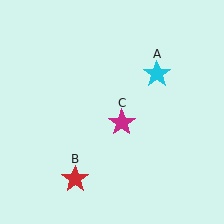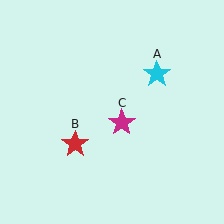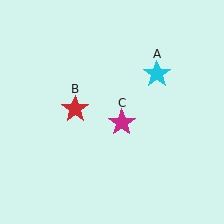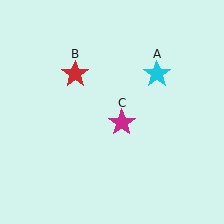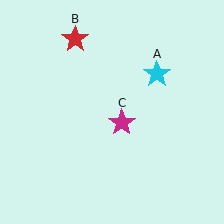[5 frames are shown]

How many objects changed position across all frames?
1 object changed position: red star (object B).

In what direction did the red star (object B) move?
The red star (object B) moved up.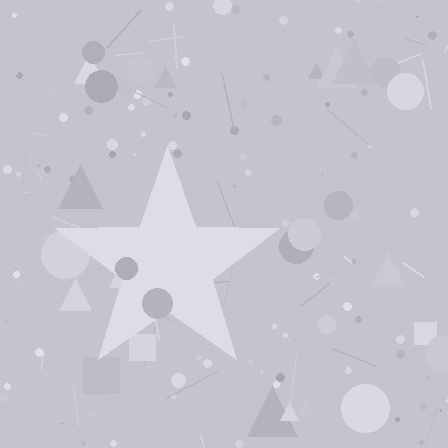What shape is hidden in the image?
A star is hidden in the image.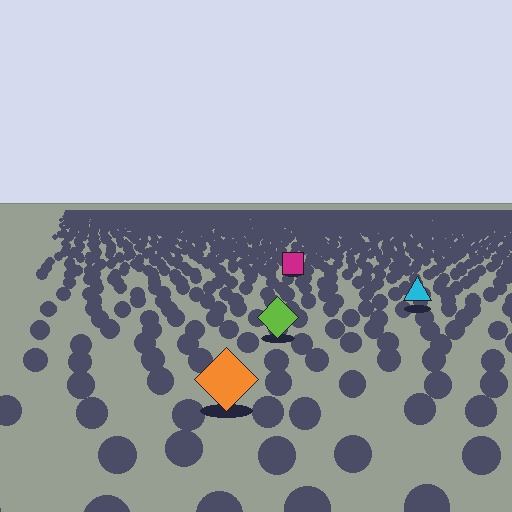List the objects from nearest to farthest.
From nearest to farthest: the orange diamond, the lime diamond, the cyan triangle, the magenta square.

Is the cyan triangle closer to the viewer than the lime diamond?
No. The lime diamond is closer — you can tell from the texture gradient: the ground texture is coarser near it.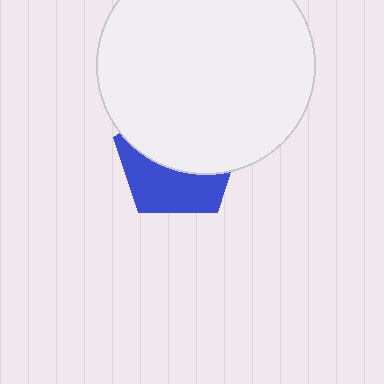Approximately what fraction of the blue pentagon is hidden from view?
Roughly 57% of the blue pentagon is hidden behind the white circle.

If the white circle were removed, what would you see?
You would see the complete blue pentagon.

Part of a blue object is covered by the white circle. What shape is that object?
It is a pentagon.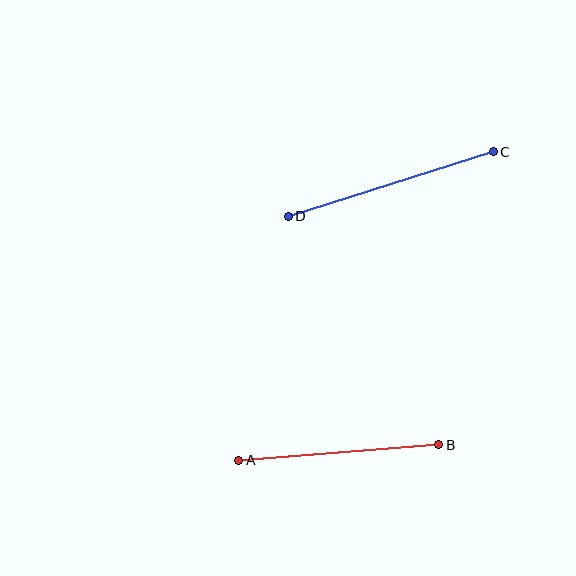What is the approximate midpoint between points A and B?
The midpoint is at approximately (339, 453) pixels.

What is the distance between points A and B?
The distance is approximately 201 pixels.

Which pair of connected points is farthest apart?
Points C and D are farthest apart.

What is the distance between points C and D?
The distance is approximately 215 pixels.